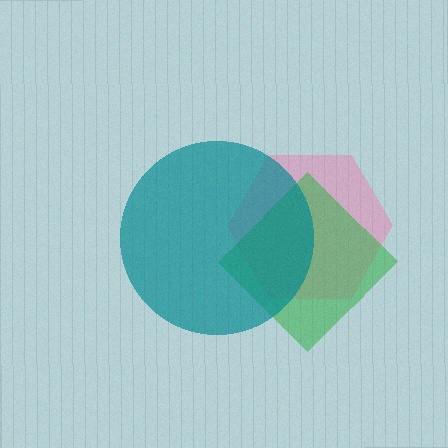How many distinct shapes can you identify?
There are 3 distinct shapes: a pink hexagon, a green diamond, a teal circle.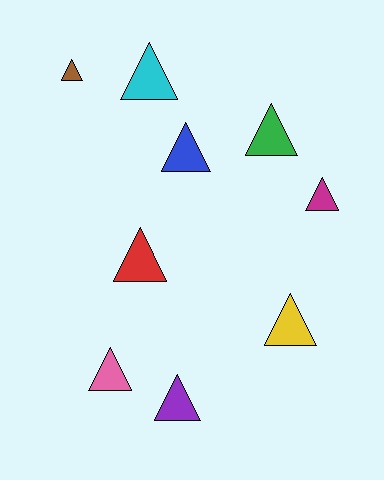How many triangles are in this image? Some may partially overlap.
There are 9 triangles.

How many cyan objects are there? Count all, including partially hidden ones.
There is 1 cyan object.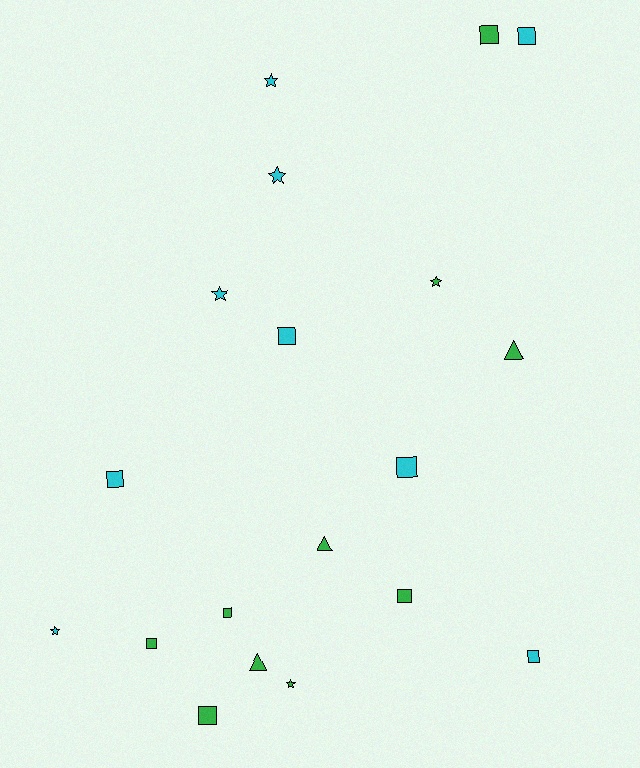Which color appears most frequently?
Green, with 10 objects.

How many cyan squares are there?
There are 5 cyan squares.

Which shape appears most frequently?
Square, with 10 objects.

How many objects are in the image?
There are 19 objects.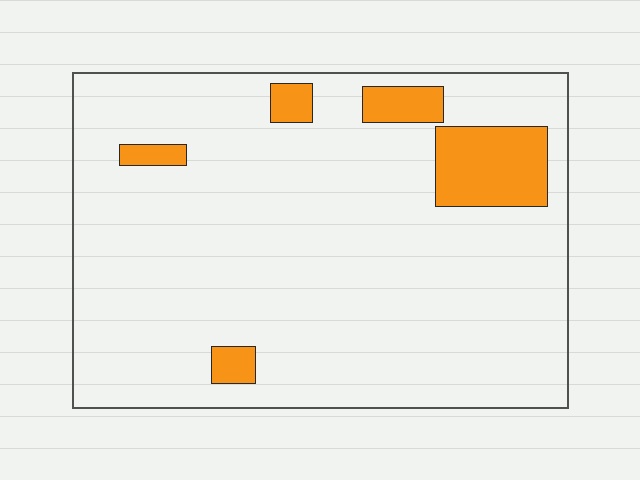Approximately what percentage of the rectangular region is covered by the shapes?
Approximately 10%.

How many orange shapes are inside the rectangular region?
5.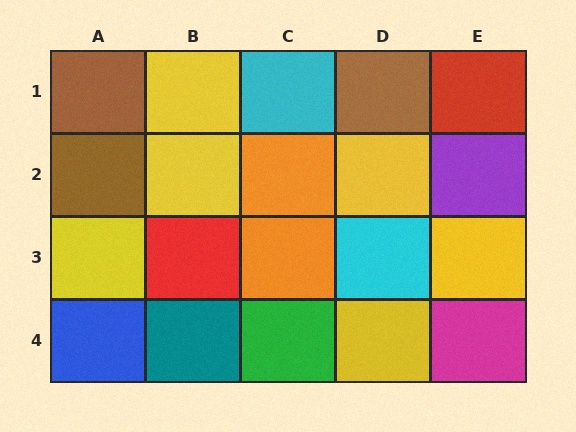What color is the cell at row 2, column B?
Yellow.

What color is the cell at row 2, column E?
Purple.